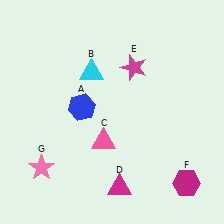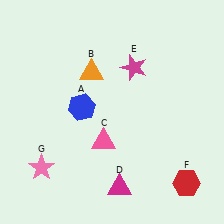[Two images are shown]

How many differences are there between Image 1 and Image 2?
There are 2 differences between the two images.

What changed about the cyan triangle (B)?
In Image 1, B is cyan. In Image 2, it changed to orange.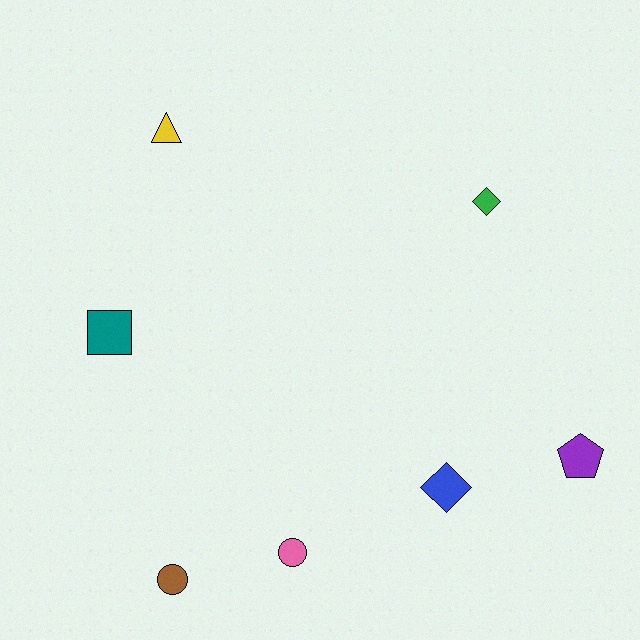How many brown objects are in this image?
There is 1 brown object.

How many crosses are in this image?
There are no crosses.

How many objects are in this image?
There are 7 objects.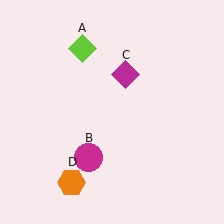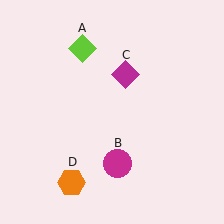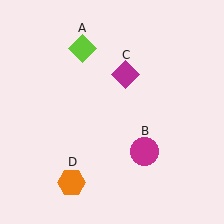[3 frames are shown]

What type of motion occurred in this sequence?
The magenta circle (object B) rotated counterclockwise around the center of the scene.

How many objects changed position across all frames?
1 object changed position: magenta circle (object B).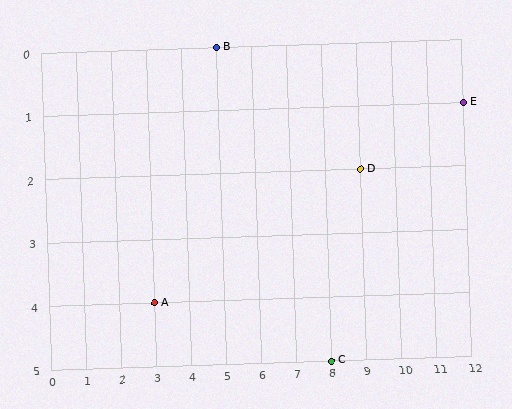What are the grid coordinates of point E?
Point E is at grid coordinates (12, 1).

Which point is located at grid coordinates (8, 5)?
Point C is at (8, 5).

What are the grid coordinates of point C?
Point C is at grid coordinates (8, 5).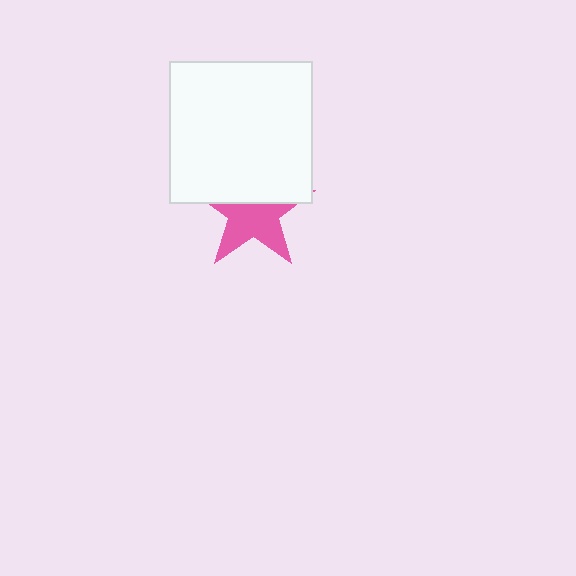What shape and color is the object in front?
The object in front is a white square.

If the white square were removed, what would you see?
You would see the complete pink star.